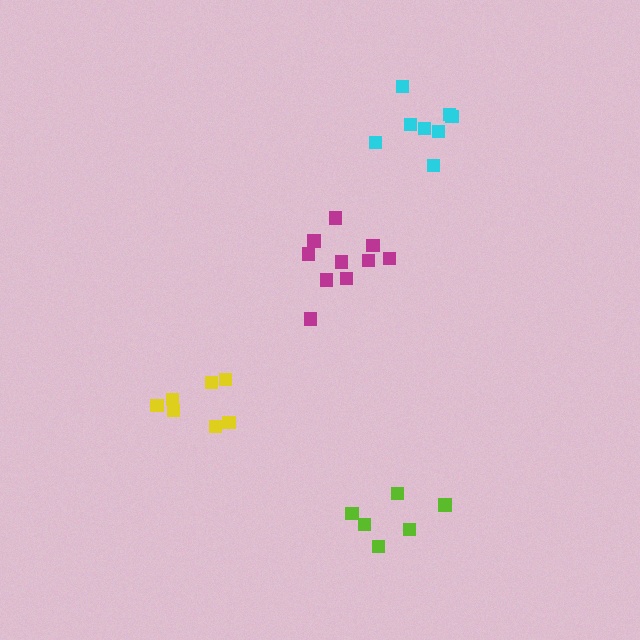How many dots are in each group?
Group 1: 7 dots, Group 2: 8 dots, Group 3: 10 dots, Group 4: 6 dots (31 total).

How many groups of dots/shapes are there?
There are 4 groups.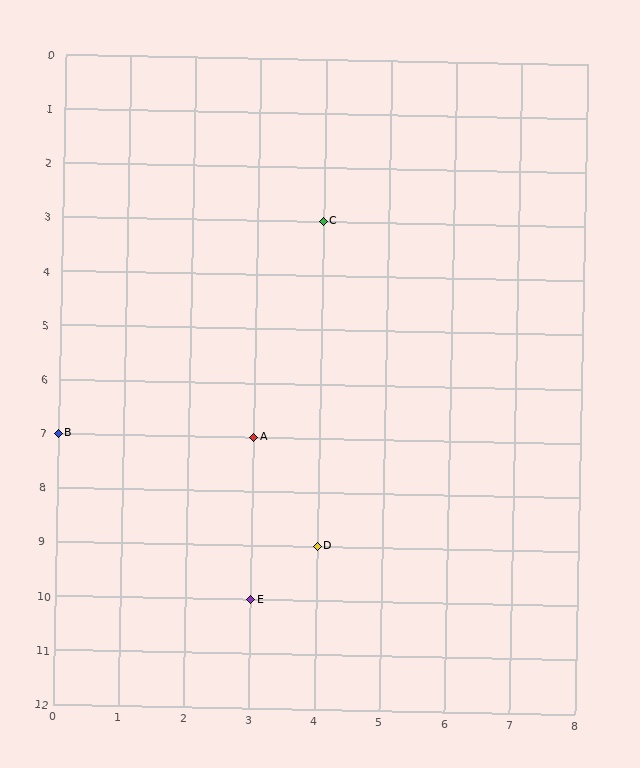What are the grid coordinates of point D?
Point D is at grid coordinates (4, 9).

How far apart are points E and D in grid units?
Points E and D are 1 column and 1 row apart (about 1.4 grid units diagonally).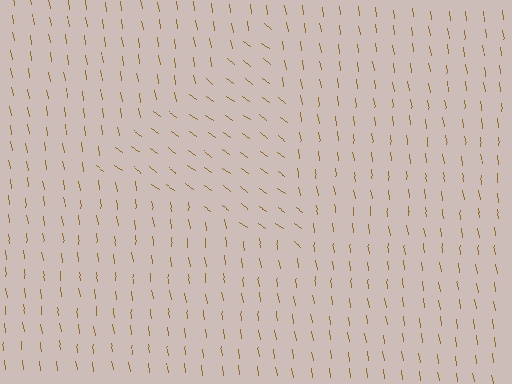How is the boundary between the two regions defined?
The boundary is defined purely by a change in line orientation (approximately 45 degrees difference). All lines are the same color and thickness.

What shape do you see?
I see a triangle.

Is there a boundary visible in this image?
Yes, there is a texture boundary formed by a change in line orientation.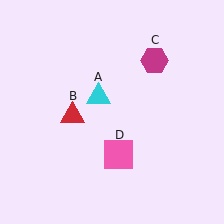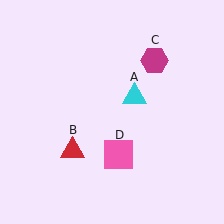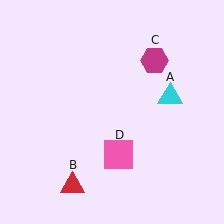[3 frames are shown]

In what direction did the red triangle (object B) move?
The red triangle (object B) moved down.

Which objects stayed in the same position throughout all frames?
Magenta hexagon (object C) and pink square (object D) remained stationary.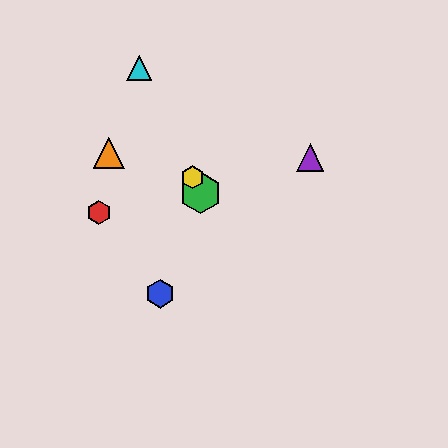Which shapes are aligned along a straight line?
The green hexagon, the yellow hexagon, the cyan triangle are aligned along a straight line.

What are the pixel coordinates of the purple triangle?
The purple triangle is at (310, 157).